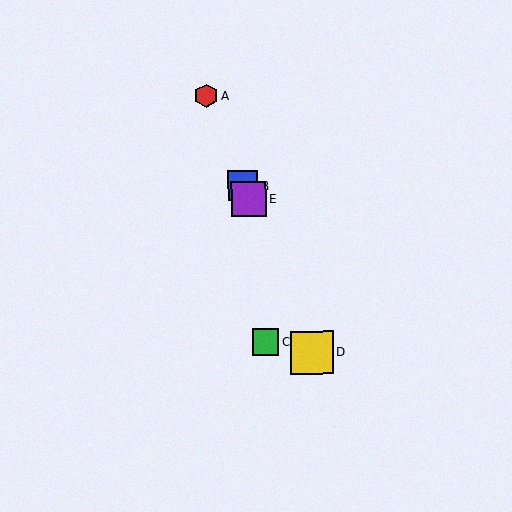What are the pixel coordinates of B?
Object B is at (243, 186).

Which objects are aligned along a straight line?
Objects A, B, D, E are aligned along a straight line.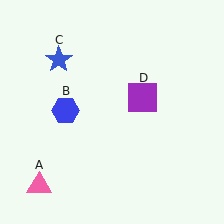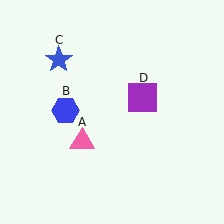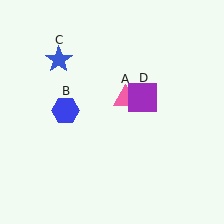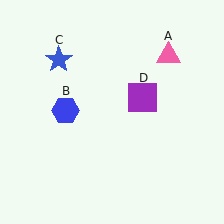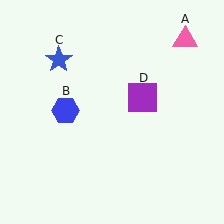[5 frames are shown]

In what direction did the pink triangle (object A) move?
The pink triangle (object A) moved up and to the right.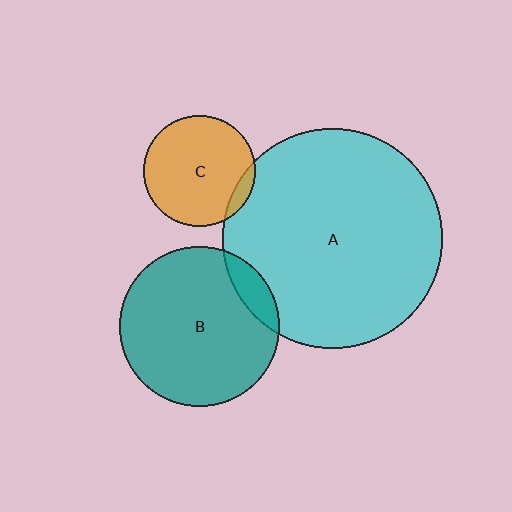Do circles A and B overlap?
Yes.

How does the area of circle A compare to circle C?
Approximately 3.9 times.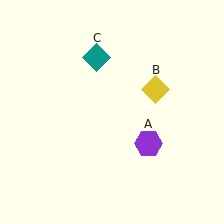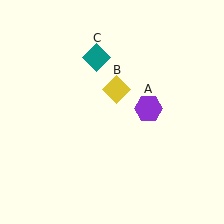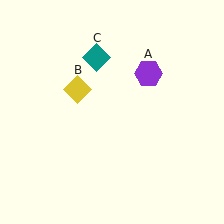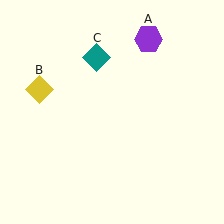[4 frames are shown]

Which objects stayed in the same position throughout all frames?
Teal diamond (object C) remained stationary.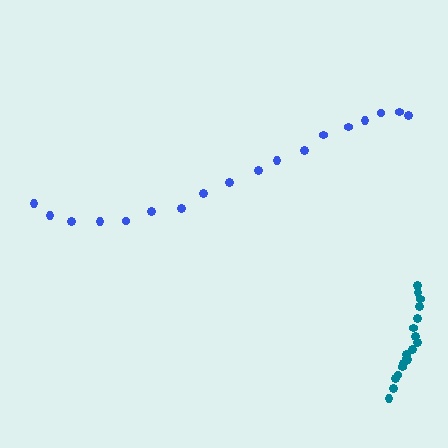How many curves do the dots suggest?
There are 2 distinct paths.